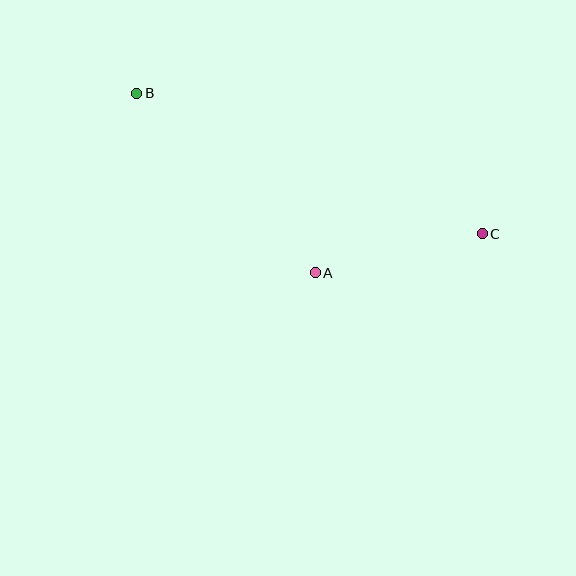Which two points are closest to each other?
Points A and C are closest to each other.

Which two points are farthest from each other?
Points B and C are farthest from each other.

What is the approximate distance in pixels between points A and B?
The distance between A and B is approximately 253 pixels.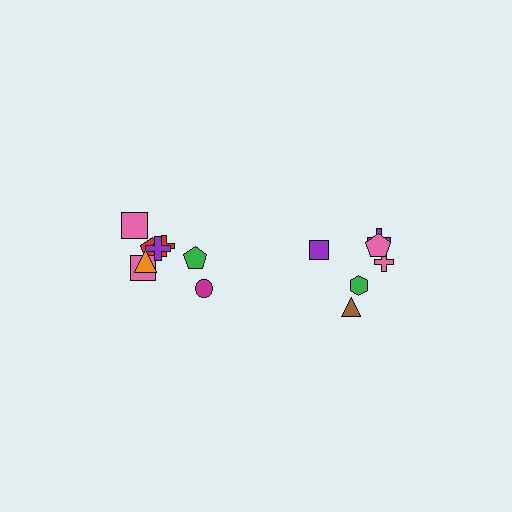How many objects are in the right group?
There are 6 objects.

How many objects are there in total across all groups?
There are 14 objects.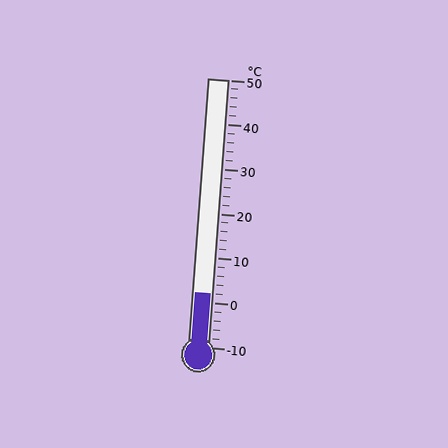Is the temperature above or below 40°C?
The temperature is below 40°C.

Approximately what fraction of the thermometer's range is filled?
The thermometer is filled to approximately 20% of its range.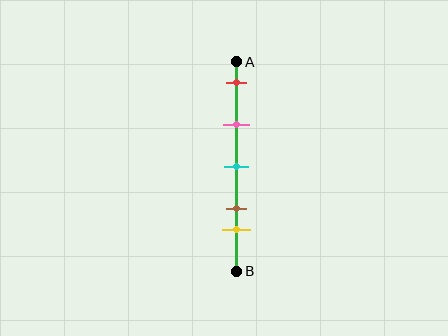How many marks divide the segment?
There are 5 marks dividing the segment.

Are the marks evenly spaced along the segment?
No, the marks are not evenly spaced.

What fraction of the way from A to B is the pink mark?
The pink mark is approximately 30% (0.3) of the way from A to B.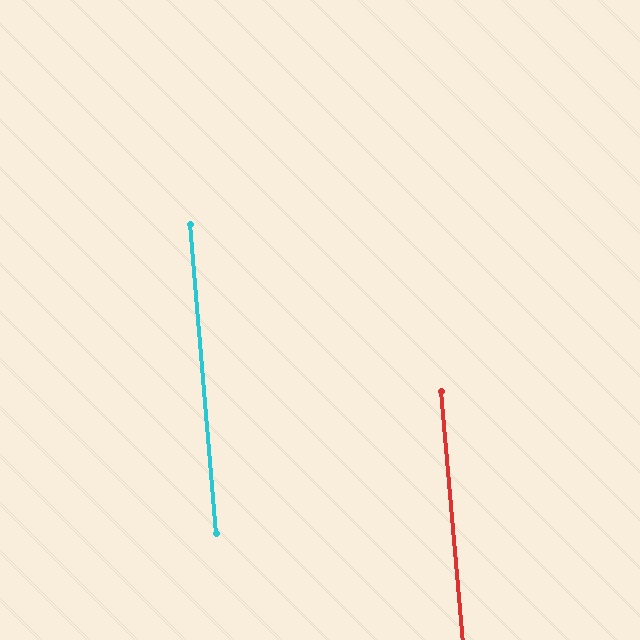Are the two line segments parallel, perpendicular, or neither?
Parallel — their directions differ by only 0.0°.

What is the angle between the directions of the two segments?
Approximately 0 degrees.